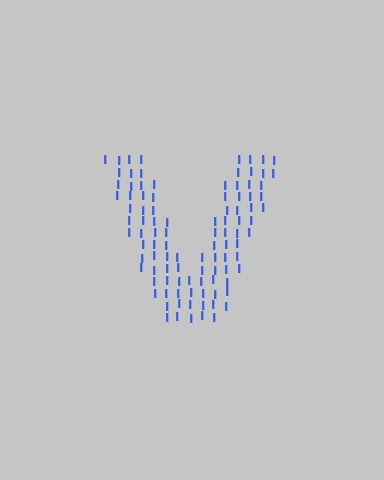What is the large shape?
The large shape is the letter V.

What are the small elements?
The small elements are letter I's.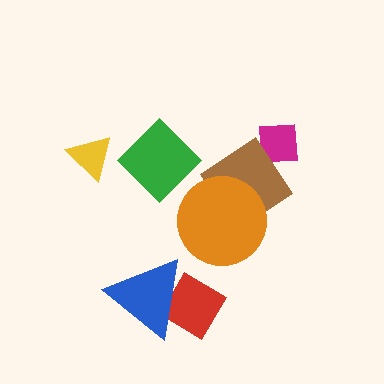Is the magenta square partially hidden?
Yes, it is partially covered by another shape.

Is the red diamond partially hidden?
Yes, it is partially covered by another shape.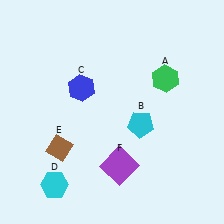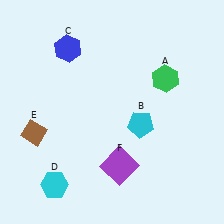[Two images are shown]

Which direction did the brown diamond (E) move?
The brown diamond (E) moved left.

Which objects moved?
The objects that moved are: the blue hexagon (C), the brown diamond (E).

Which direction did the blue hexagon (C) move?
The blue hexagon (C) moved up.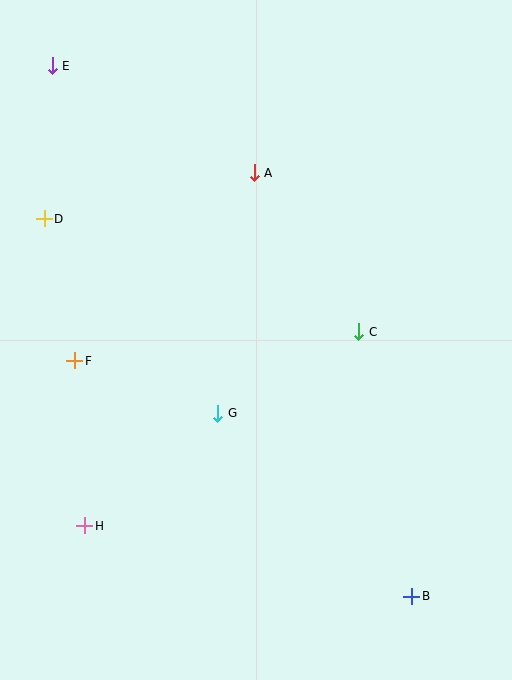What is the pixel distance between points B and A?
The distance between B and A is 452 pixels.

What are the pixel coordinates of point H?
Point H is at (85, 526).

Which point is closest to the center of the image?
Point G at (218, 413) is closest to the center.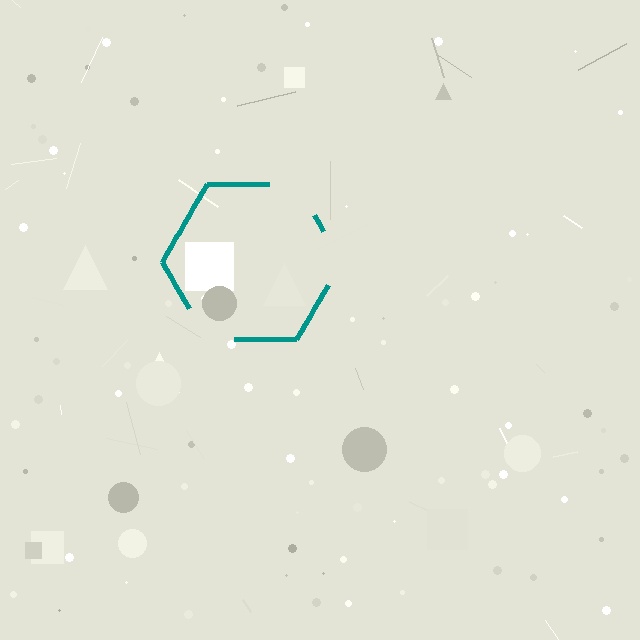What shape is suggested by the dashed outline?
The dashed outline suggests a hexagon.